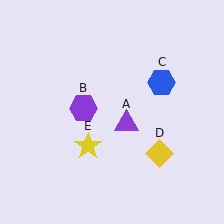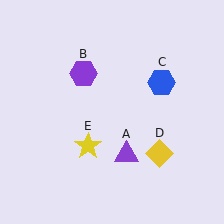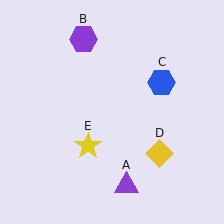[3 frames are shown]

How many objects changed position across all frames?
2 objects changed position: purple triangle (object A), purple hexagon (object B).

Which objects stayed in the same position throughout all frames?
Blue hexagon (object C) and yellow diamond (object D) and yellow star (object E) remained stationary.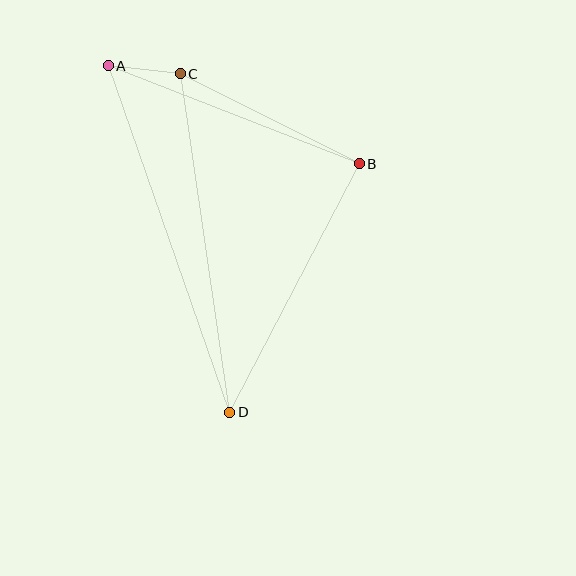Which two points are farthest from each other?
Points A and D are farthest from each other.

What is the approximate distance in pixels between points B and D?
The distance between B and D is approximately 280 pixels.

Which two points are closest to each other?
Points A and C are closest to each other.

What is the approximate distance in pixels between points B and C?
The distance between B and C is approximately 200 pixels.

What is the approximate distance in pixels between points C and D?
The distance between C and D is approximately 342 pixels.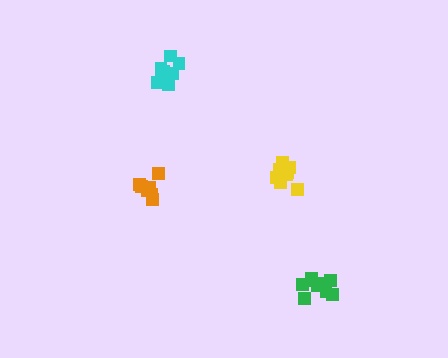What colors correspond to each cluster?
The clusters are colored: yellow, cyan, green, orange.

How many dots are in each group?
Group 1: 8 dots, Group 2: 8 dots, Group 3: 9 dots, Group 4: 7 dots (32 total).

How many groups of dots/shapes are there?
There are 4 groups.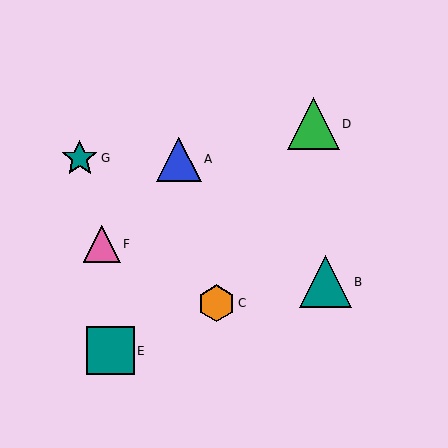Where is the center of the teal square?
The center of the teal square is at (110, 351).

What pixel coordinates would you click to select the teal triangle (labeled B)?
Click at (325, 282) to select the teal triangle B.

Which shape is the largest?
The teal triangle (labeled B) is the largest.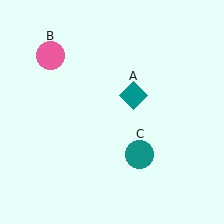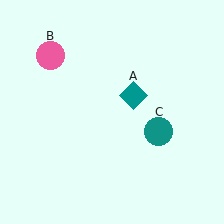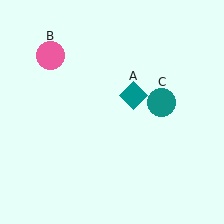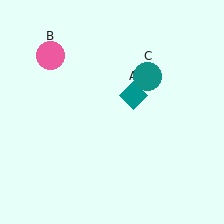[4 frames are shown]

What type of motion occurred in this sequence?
The teal circle (object C) rotated counterclockwise around the center of the scene.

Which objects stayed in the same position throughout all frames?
Teal diamond (object A) and pink circle (object B) remained stationary.